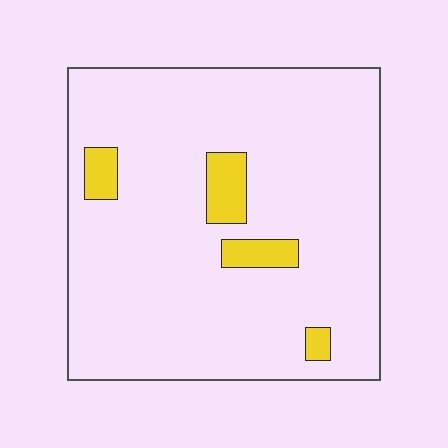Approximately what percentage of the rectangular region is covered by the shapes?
Approximately 10%.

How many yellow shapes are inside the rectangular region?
4.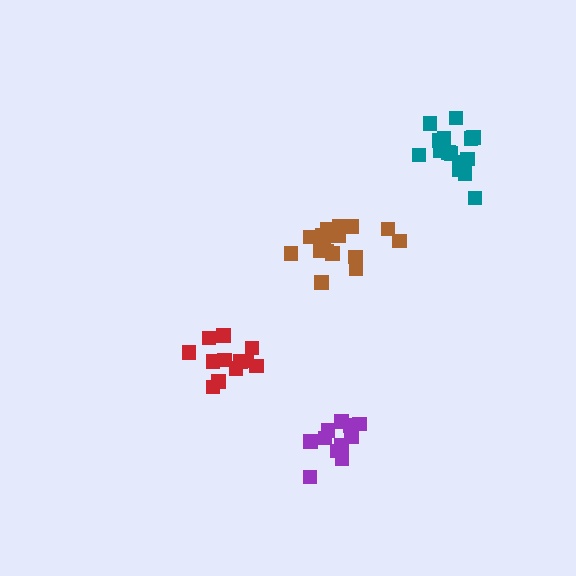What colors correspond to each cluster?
The clusters are colored: teal, brown, red, purple.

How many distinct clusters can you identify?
There are 4 distinct clusters.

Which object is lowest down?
The purple cluster is bottommost.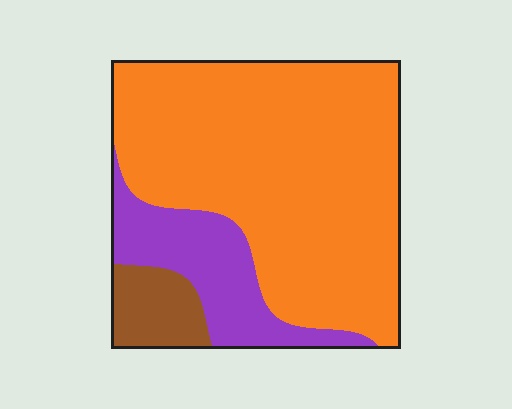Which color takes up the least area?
Brown, at roughly 10%.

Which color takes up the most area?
Orange, at roughly 70%.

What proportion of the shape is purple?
Purple covers around 20% of the shape.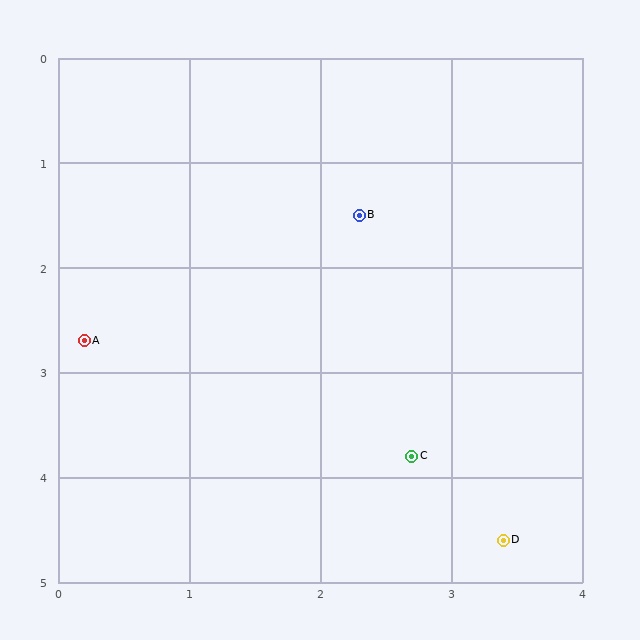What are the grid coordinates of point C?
Point C is at approximately (2.7, 3.8).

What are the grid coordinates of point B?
Point B is at approximately (2.3, 1.5).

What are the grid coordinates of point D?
Point D is at approximately (3.4, 4.6).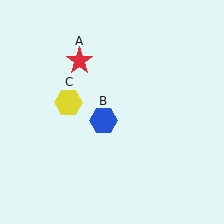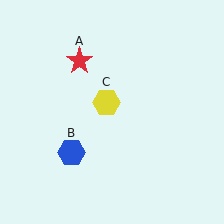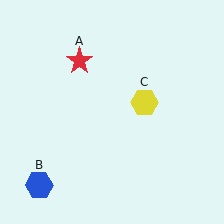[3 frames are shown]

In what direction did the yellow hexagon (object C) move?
The yellow hexagon (object C) moved right.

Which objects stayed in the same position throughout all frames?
Red star (object A) remained stationary.